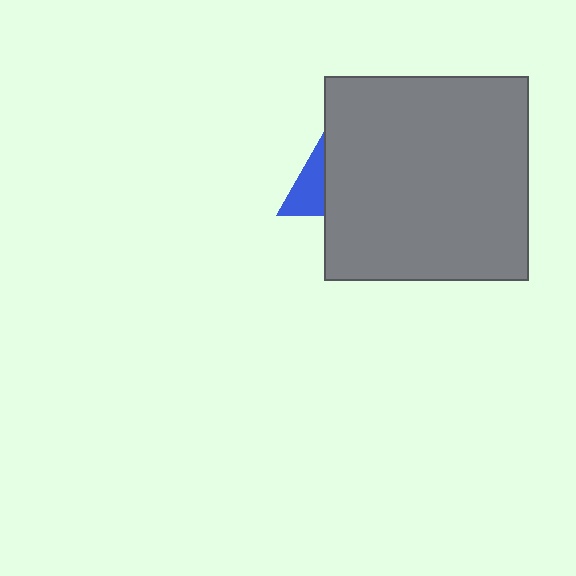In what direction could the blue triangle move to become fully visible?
The blue triangle could move left. That would shift it out from behind the gray square entirely.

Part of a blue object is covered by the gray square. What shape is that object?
It is a triangle.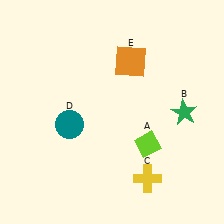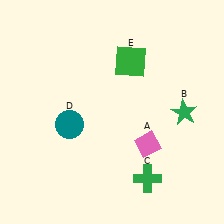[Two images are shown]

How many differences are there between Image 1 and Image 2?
There are 3 differences between the two images.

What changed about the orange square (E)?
In Image 1, E is orange. In Image 2, it changed to green.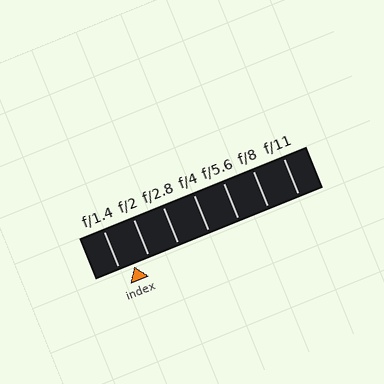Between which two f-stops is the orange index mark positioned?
The index mark is between f/1.4 and f/2.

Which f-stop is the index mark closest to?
The index mark is closest to f/1.4.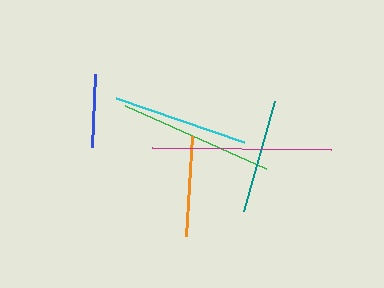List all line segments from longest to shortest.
From longest to shortest: magenta, green, cyan, teal, orange, blue.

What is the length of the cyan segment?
The cyan segment is approximately 134 pixels long.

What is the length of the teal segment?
The teal segment is approximately 114 pixels long.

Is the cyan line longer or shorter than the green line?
The green line is longer than the cyan line.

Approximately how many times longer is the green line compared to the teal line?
The green line is approximately 1.4 times the length of the teal line.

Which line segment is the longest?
The magenta line is the longest at approximately 179 pixels.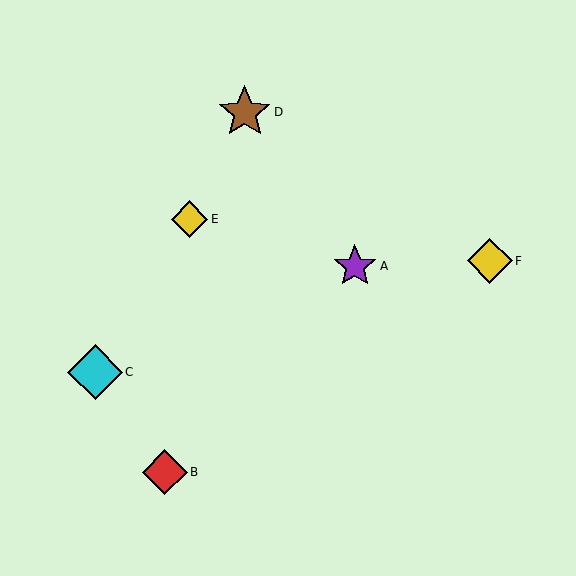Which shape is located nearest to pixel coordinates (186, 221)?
The yellow diamond (labeled E) at (190, 219) is nearest to that location.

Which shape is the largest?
The cyan diamond (labeled C) is the largest.